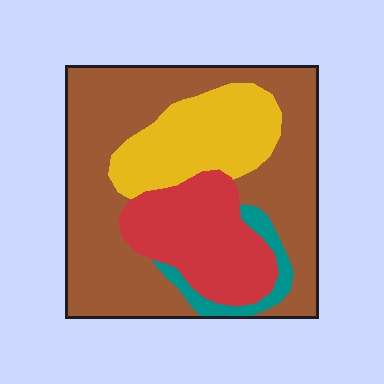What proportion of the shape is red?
Red takes up about one fifth (1/5) of the shape.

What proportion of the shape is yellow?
Yellow covers 19% of the shape.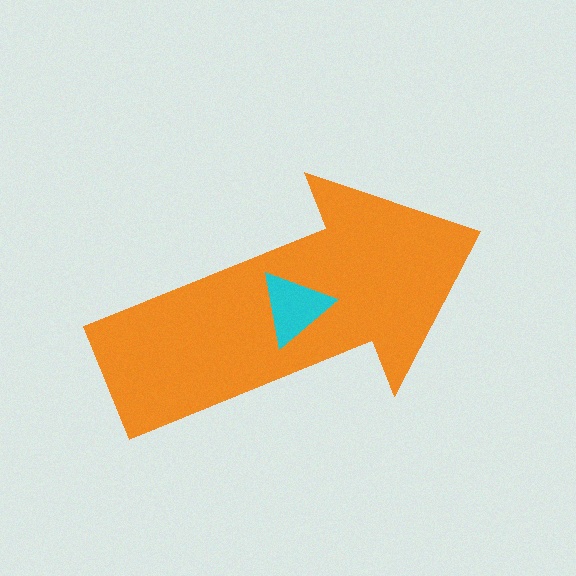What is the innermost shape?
The cyan triangle.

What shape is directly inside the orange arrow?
The cyan triangle.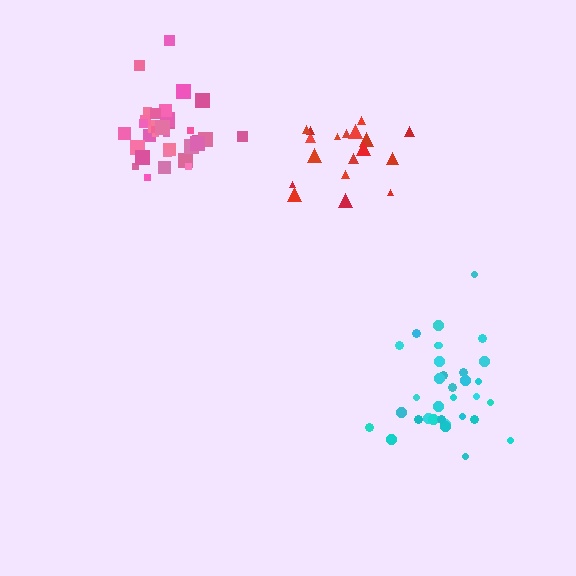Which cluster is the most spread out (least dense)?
Red.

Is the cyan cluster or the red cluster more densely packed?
Cyan.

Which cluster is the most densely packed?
Pink.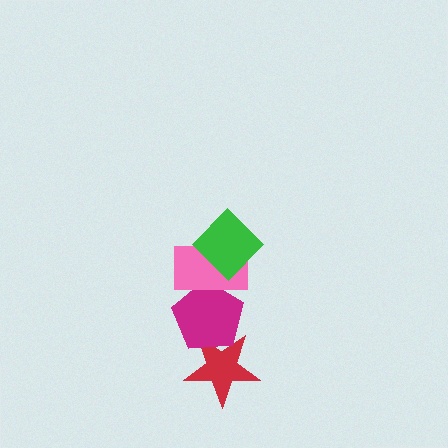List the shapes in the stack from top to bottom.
From top to bottom: the green diamond, the pink rectangle, the magenta pentagon, the red star.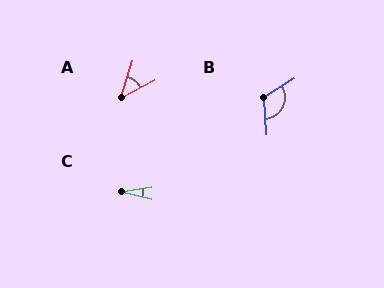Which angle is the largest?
B, at approximately 118 degrees.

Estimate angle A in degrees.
Approximately 45 degrees.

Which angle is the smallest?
C, at approximately 22 degrees.